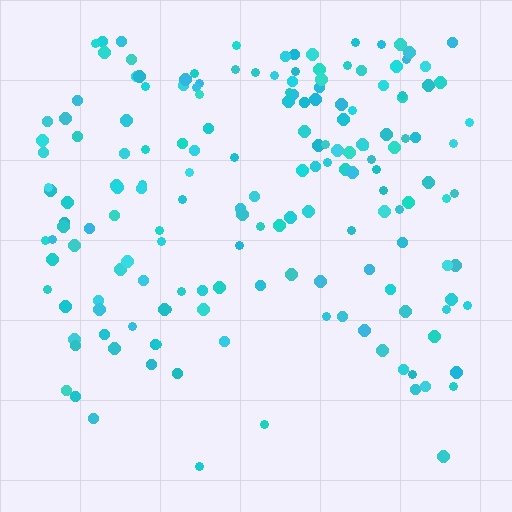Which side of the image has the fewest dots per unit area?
The bottom.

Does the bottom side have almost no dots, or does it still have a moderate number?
Still a moderate number, just noticeably fewer than the top.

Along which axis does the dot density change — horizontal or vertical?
Vertical.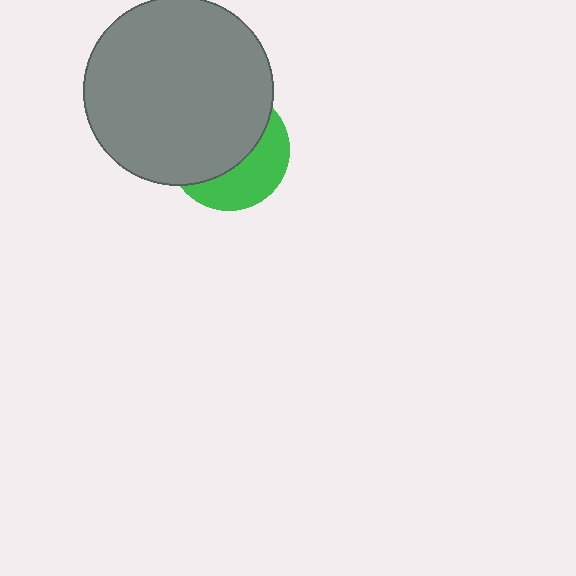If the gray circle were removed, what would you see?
You would see the complete green circle.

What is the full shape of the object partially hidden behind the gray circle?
The partially hidden object is a green circle.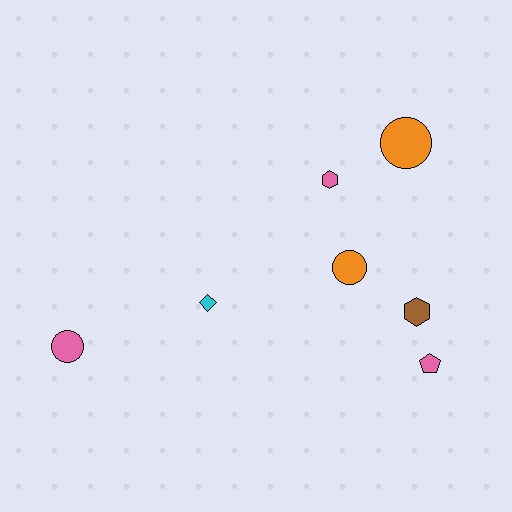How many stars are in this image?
There are no stars.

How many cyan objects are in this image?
There is 1 cyan object.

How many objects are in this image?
There are 7 objects.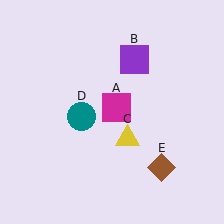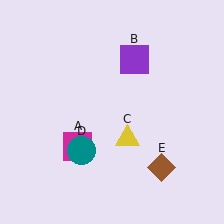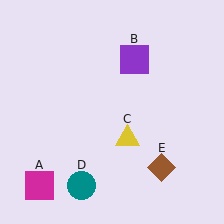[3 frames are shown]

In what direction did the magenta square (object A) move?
The magenta square (object A) moved down and to the left.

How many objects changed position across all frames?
2 objects changed position: magenta square (object A), teal circle (object D).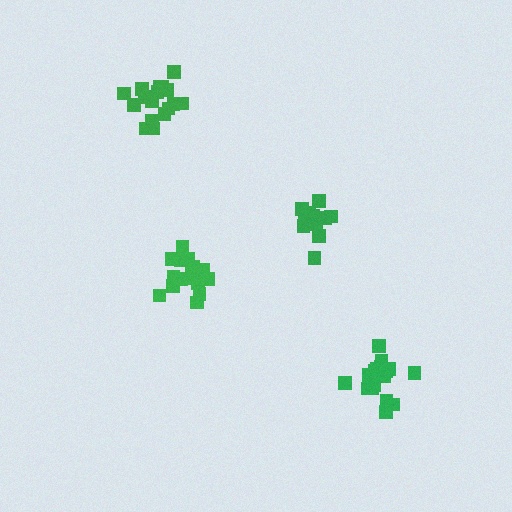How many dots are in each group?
Group 1: 18 dots, Group 2: 17 dots, Group 3: 14 dots, Group 4: 17 dots (66 total).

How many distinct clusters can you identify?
There are 4 distinct clusters.